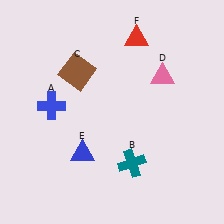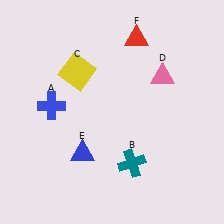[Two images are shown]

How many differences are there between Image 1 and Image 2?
There is 1 difference between the two images.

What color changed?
The square (C) changed from brown in Image 1 to yellow in Image 2.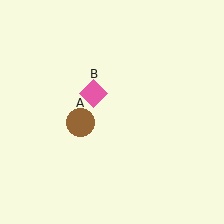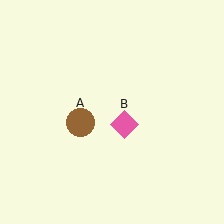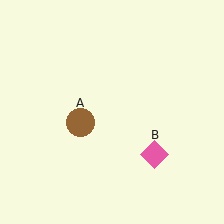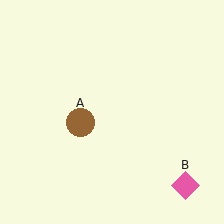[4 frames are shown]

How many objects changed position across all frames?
1 object changed position: pink diamond (object B).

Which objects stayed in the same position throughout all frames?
Brown circle (object A) remained stationary.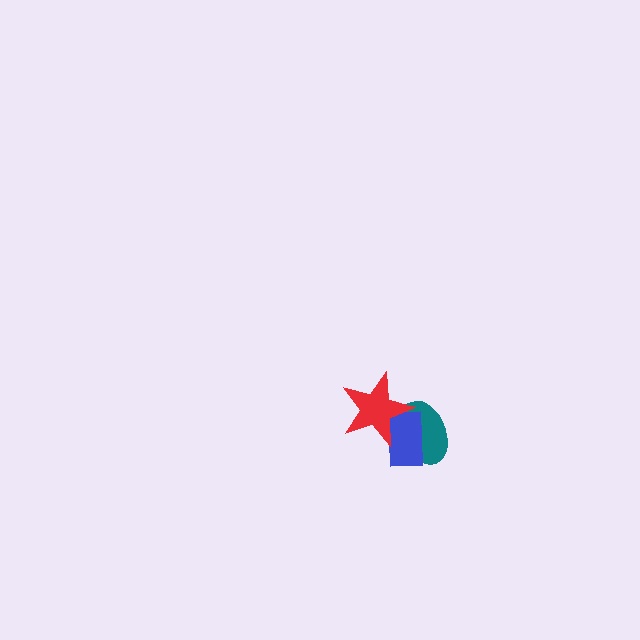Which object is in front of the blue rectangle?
The red star is in front of the blue rectangle.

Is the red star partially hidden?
No, no other shape covers it.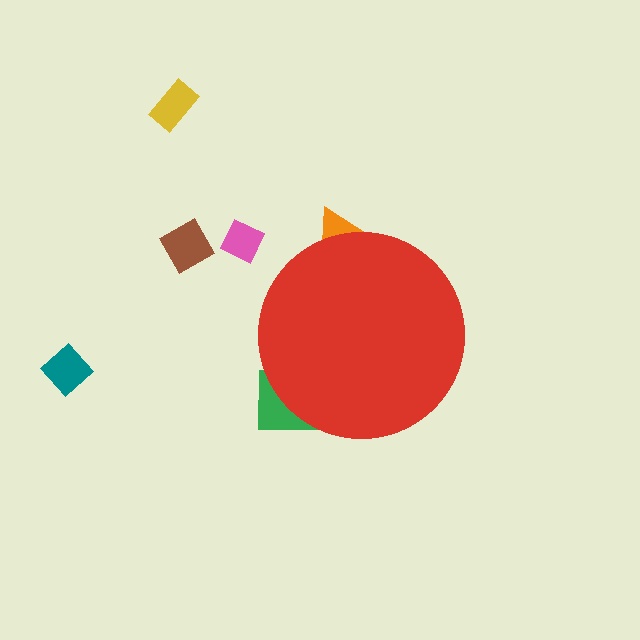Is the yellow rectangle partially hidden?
No, the yellow rectangle is fully visible.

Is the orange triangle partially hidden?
Yes, the orange triangle is partially hidden behind the red circle.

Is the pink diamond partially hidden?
No, the pink diamond is fully visible.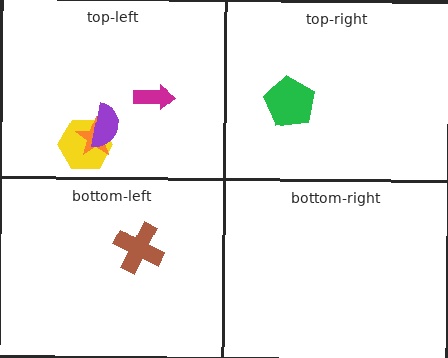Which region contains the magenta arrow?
The top-left region.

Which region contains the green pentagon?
The top-right region.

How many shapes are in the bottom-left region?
1.